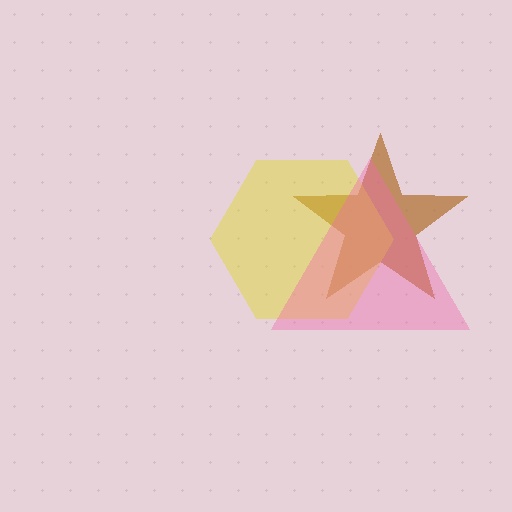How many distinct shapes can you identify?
There are 3 distinct shapes: a brown star, a yellow hexagon, a pink triangle.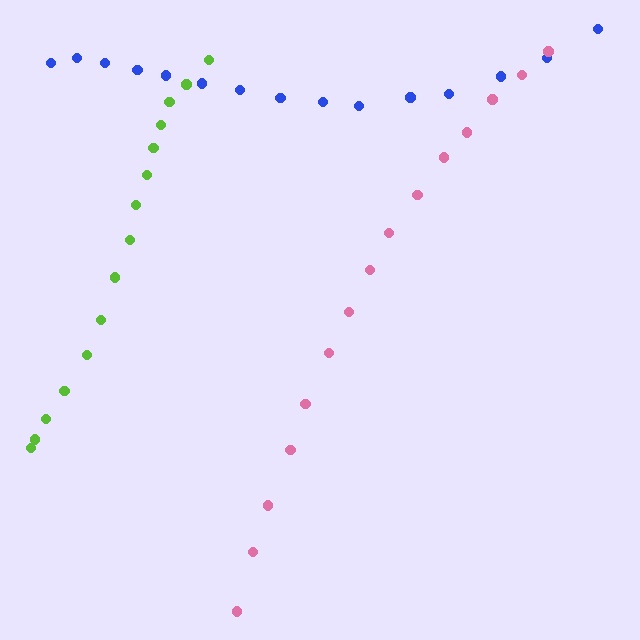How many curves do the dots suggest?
There are 3 distinct paths.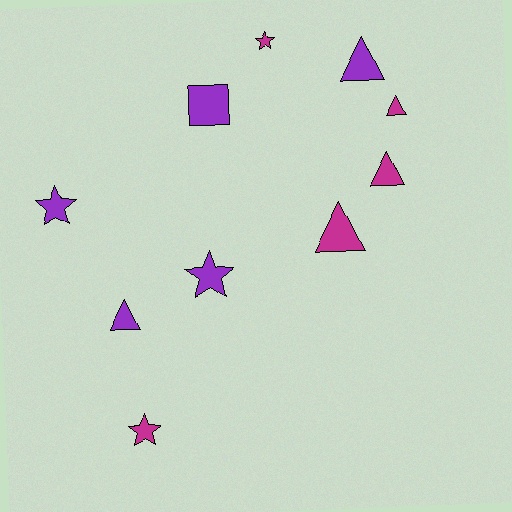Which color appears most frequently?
Purple, with 5 objects.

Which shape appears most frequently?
Triangle, with 5 objects.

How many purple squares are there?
There is 1 purple square.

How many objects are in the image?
There are 10 objects.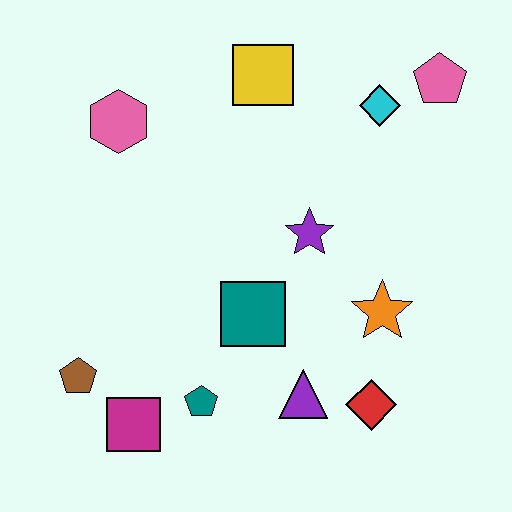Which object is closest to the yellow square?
The cyan diamond is closest to the yellow square.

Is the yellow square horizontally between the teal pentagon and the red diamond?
Yes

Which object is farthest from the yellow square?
The magenta square is farthest from the yellow square.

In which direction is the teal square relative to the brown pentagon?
The teal square is to the right of the brown pentagon.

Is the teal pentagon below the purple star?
Yes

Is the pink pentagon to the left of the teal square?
No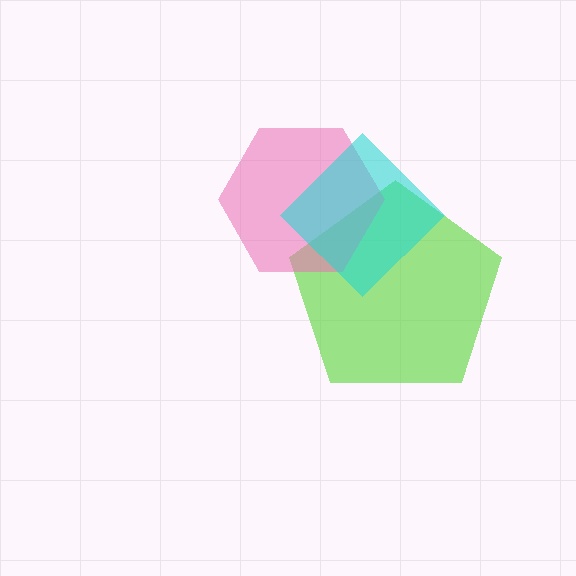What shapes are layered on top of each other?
The layered shapes are: a lime pentagon, a pink hexagon, a cyan diamond.